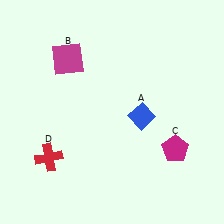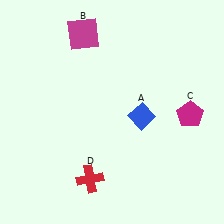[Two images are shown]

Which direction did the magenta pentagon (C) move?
The magenta pentagon (C) moved up.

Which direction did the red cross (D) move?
The red cross (D) moved right.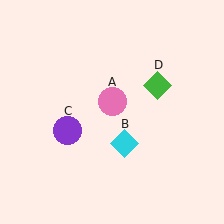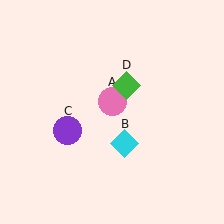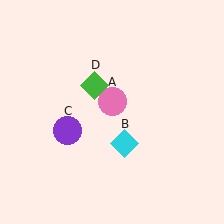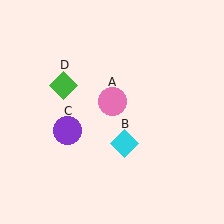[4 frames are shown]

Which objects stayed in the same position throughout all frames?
Pink circle (object A) and cyan diamond (object B) and purple circle (object C) remained stationary.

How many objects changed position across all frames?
1 object changed position: green diamond (object D).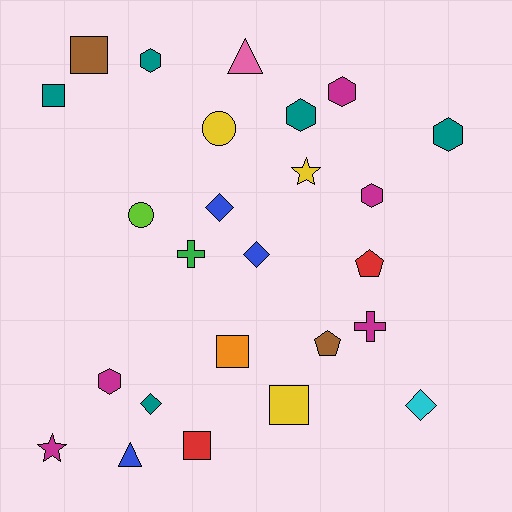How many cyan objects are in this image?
There is 1 cyan object.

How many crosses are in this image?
There are 2 crosses.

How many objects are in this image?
There are 25 objects.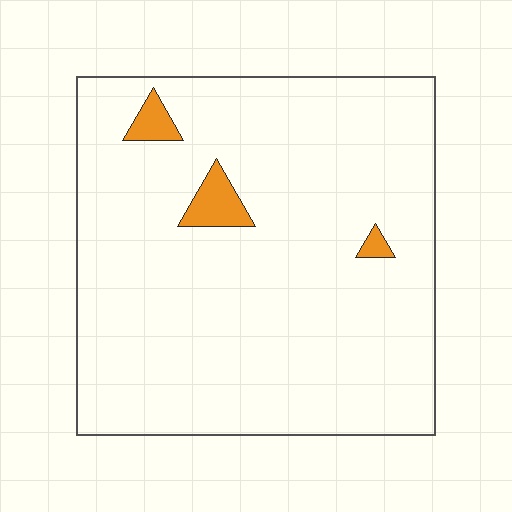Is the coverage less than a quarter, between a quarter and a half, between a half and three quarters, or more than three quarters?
Less than a quarter.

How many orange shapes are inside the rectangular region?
3.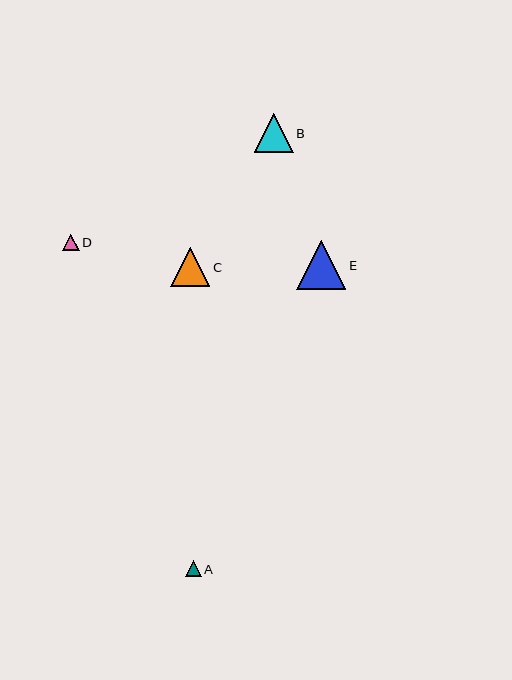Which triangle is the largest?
Triangle E is the largest with a size of approximately 50 pixels.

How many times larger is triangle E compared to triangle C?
Triangle E is approximately 1.3 times the size of triangle C.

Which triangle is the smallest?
Triangle A is the smallest with a size of approximately 15 pixels.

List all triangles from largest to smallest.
From largest to smallest: E, C, B, D, A.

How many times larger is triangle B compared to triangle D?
Triangle B is approximately 2.4 times the size of triangle D.